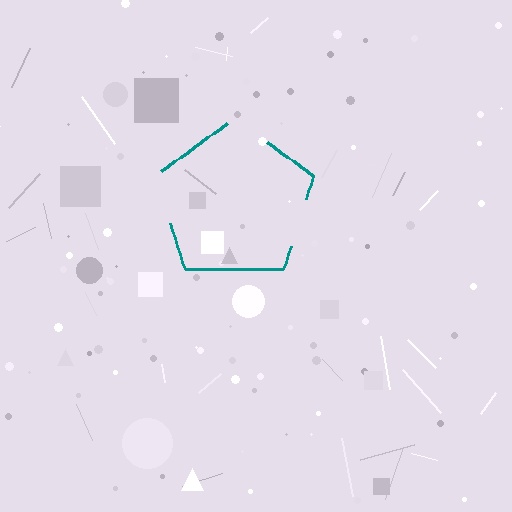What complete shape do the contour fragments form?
The contour fragments form a pentagon.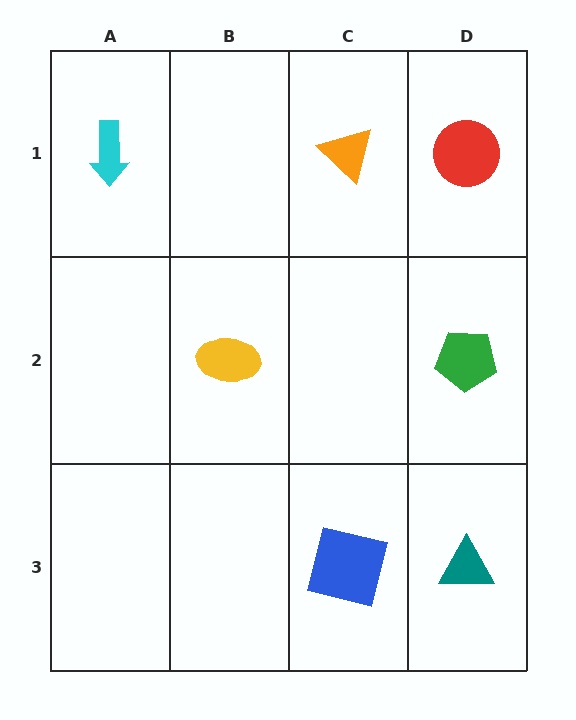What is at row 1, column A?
A cyan arrow.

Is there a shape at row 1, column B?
No, that cell is empty.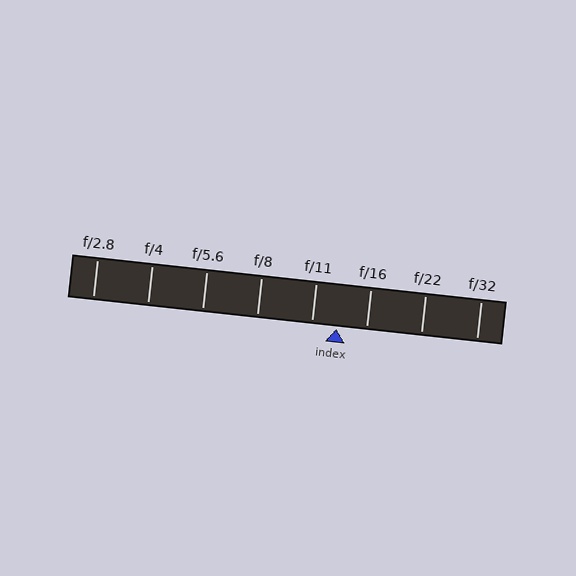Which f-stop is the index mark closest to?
The index mark is closest to f/11.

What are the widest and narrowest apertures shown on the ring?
The widest aperture shown is f/2.8 and the narrowest is f/32.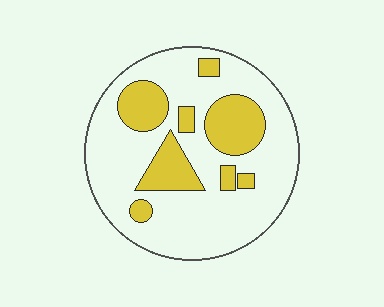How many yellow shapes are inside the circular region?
8.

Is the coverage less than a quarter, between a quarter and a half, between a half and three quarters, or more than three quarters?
Between a quarter and a half.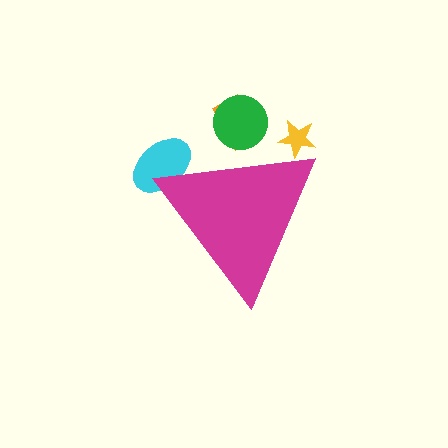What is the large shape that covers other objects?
A magenta triangle.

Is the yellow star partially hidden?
Yes, the yellow star is partially hidden behind the magenta triangle.